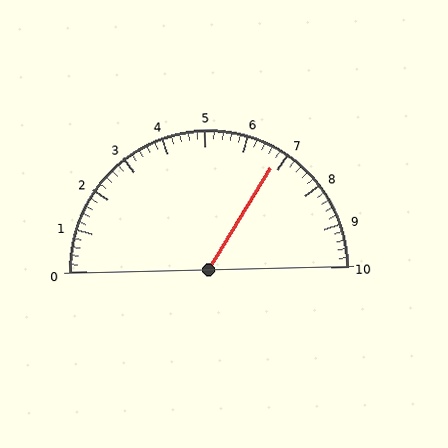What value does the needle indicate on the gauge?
The needle indicates approximately 6.8.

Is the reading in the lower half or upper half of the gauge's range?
The reading is in the upper half of the range (0 to 10).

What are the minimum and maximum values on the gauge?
The gauge ranges from 0 to 10.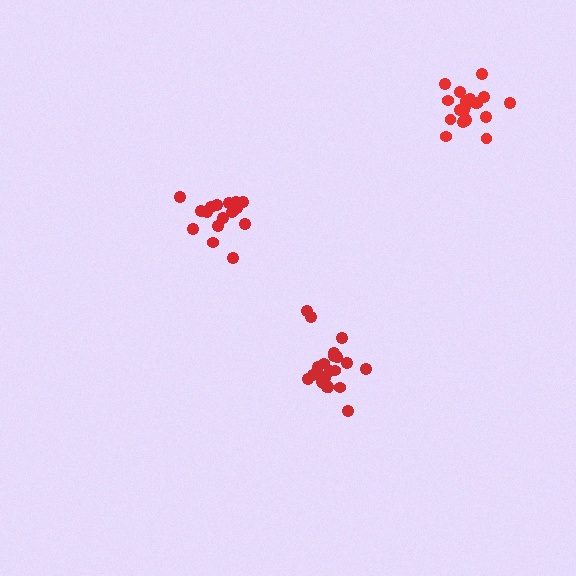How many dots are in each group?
Group 1: 21 dots, Group 2: 17 dots, Group 3: 20 dots (58 total).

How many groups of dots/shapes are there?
There are 3 groups.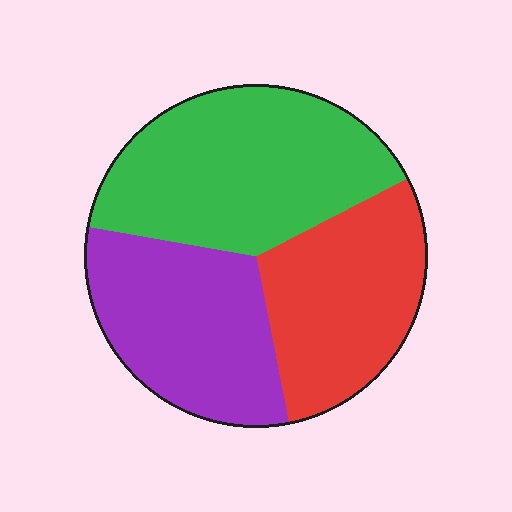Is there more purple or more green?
Green.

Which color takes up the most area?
Green, at roughly 40%.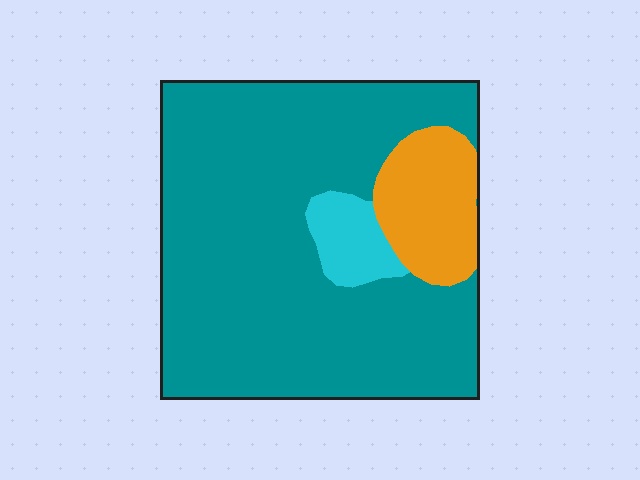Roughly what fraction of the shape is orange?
Orange takes up about one eighth (1/8) of the shape.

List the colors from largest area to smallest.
From largest to smallest: teal, orange, cyan.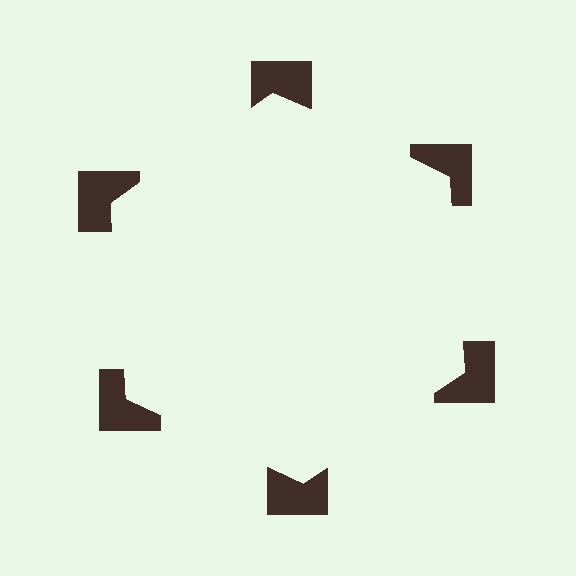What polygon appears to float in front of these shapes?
An illusory hexagon — its edges are inferred from the aligned wedge cuts in the notched squares, not physically drawn.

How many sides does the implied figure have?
6 sides.